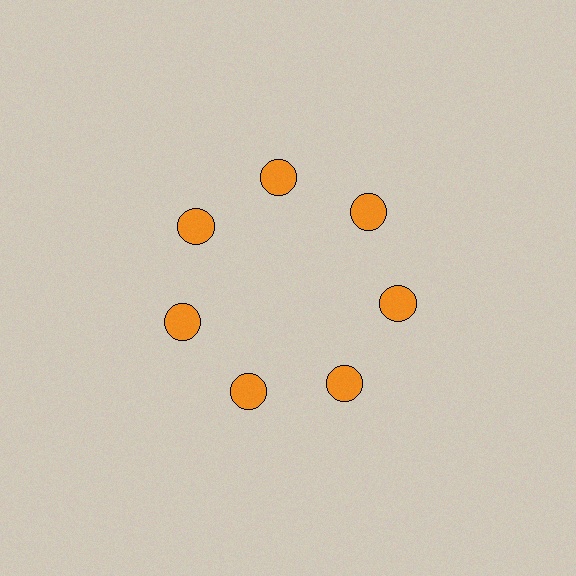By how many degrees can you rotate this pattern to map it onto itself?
The pattern maps onto itself every 51 degrees of rotation.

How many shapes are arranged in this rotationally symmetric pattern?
There are 7 shapes, arranged in 7 groups of 1.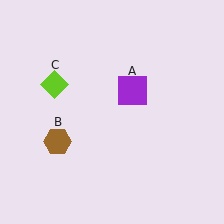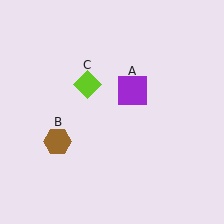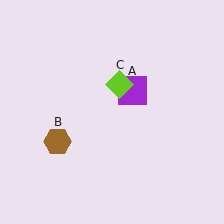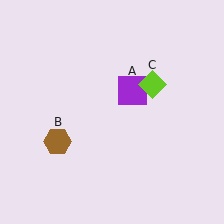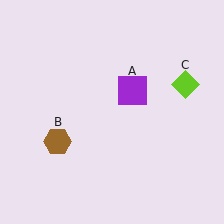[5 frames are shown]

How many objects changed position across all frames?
1 object changed position: lime diamond (object C).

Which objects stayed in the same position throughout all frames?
Purple square (object A) and brown hexagon (object B) remained stationary.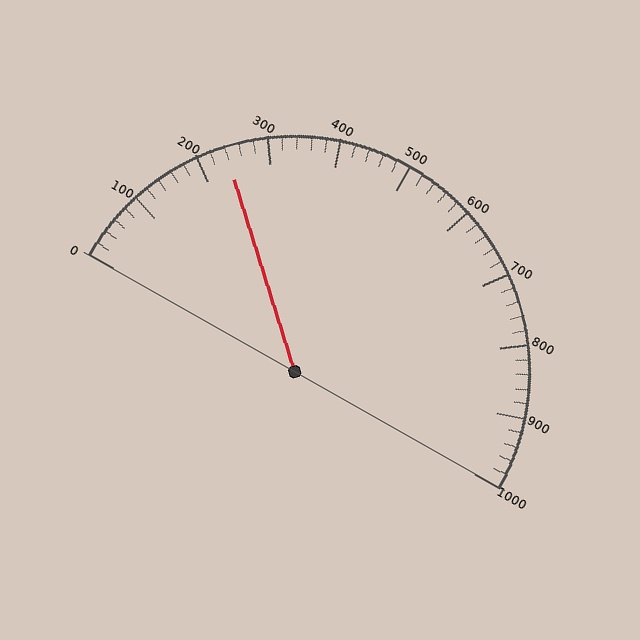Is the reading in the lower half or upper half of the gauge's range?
The reading is in the lower half of the range (0 to 1000).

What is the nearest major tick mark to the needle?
The nearest major tick mark is 200.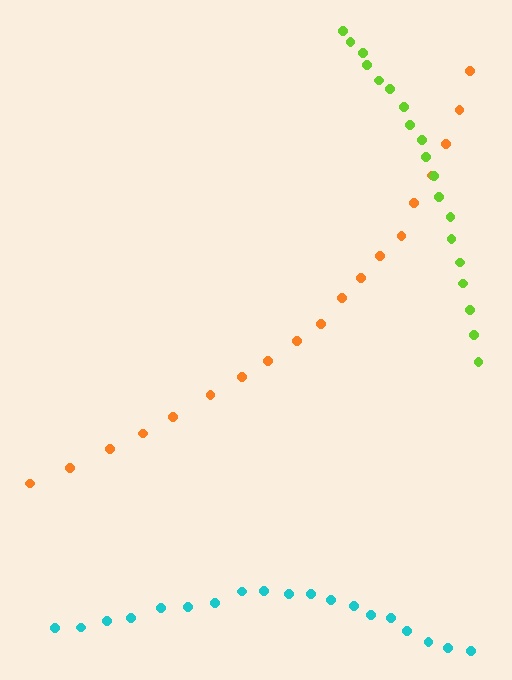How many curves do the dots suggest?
There are 3 distinct paths.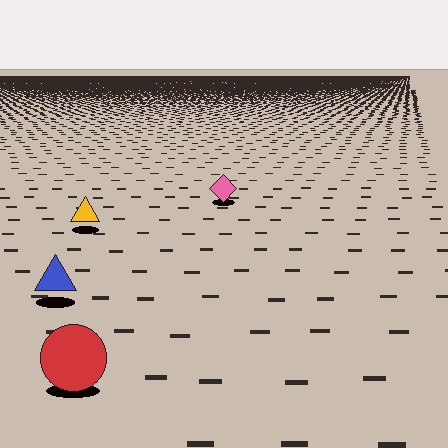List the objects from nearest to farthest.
From nearest to farthest: the red circle, the blue triangle, the yellow triangle, the pink diamond.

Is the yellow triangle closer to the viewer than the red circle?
No. The red circle is closer — you can tell from the texture gradient: the ground texture is coarser near it.